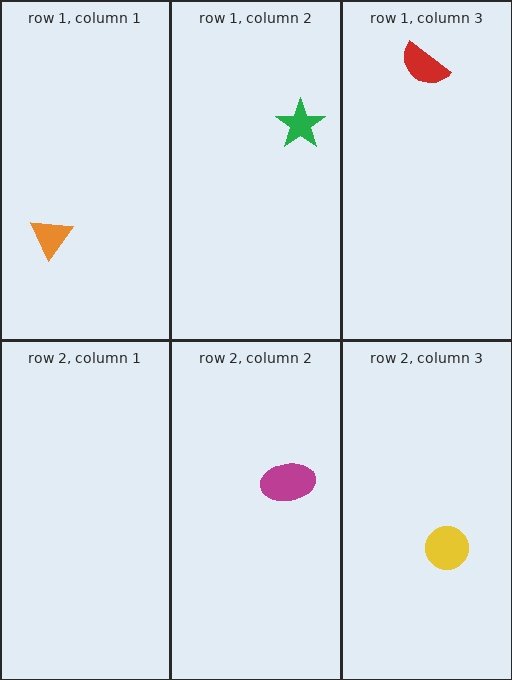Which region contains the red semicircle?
The row 1, column 3 region.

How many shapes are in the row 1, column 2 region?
1.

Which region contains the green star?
The row 1, column 2 region.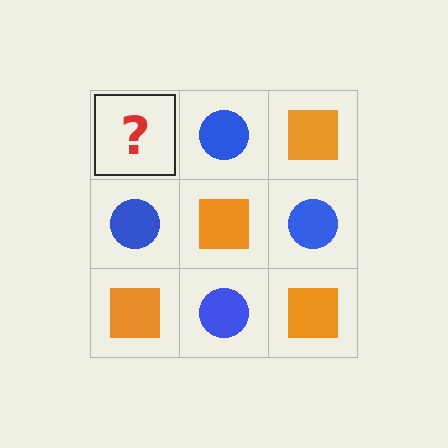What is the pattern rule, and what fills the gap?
The rule is that it alternates orange square and blue circle in a checkerboard pattern. The gap should be filled with an orange square.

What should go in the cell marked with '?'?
The missing cell should contain an orange square.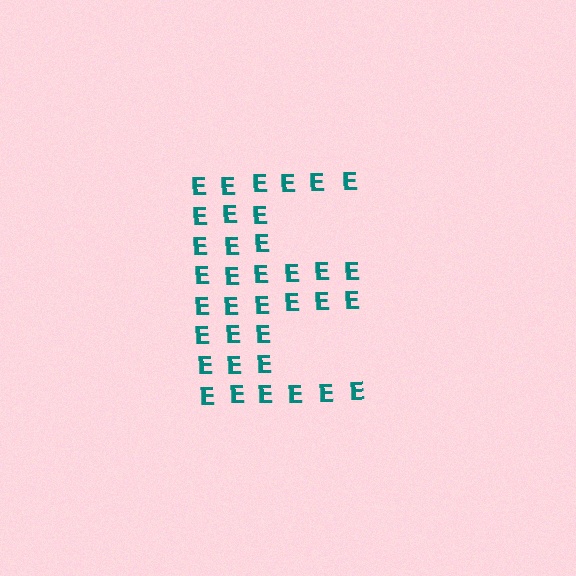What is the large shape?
The large shape is the letter E.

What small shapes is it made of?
It is made of small letter E's.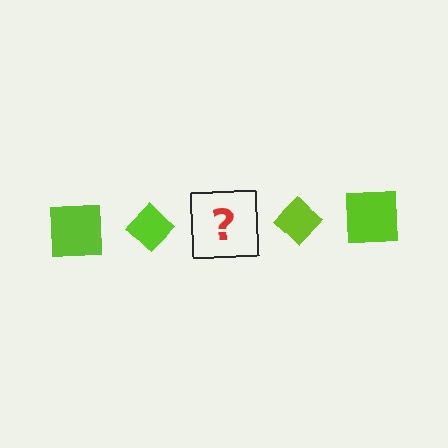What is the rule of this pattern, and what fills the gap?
The rule is that the pattern cycles through square, diamond shapes in lime. The gap should be filled with a lime square.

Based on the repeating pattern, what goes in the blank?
The blank should be a lime square.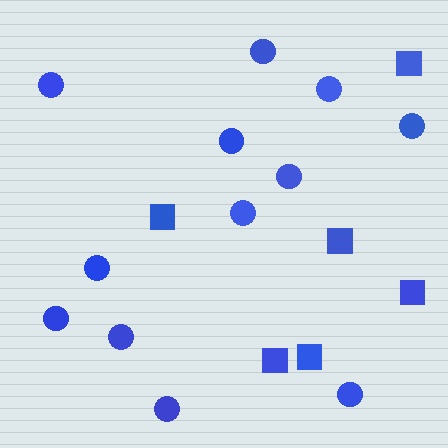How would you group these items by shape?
There are 2 groups: one group of circles (12) and one group of squares (6).